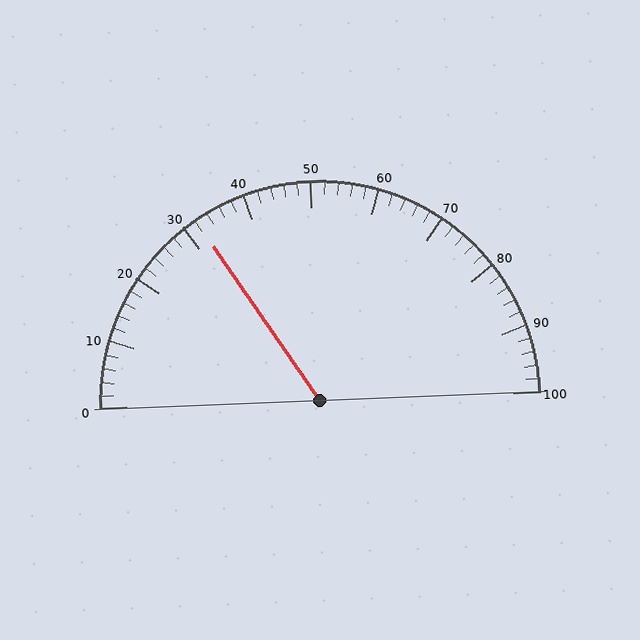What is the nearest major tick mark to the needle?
The nearest major tick mark is 30.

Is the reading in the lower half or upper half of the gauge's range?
The reading is in the lower half of the range (0 to 100).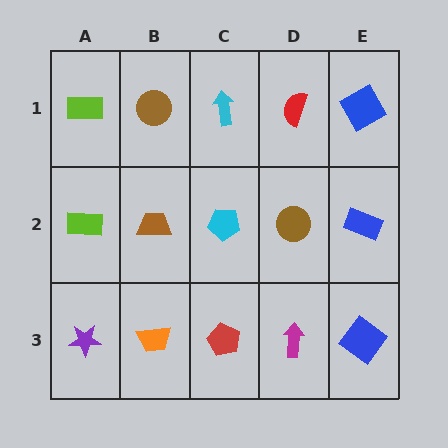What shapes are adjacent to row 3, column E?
A blue rectangle (row 2, column E), a magenta arrow (row 3, column D).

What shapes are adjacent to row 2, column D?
A red semicircle (row 1, column D), a magenta arrow (row 3, column D), a cyan pentagon (row 2, column C), a blue rectangle (row 2, column E).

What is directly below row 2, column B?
An orange trapezoid.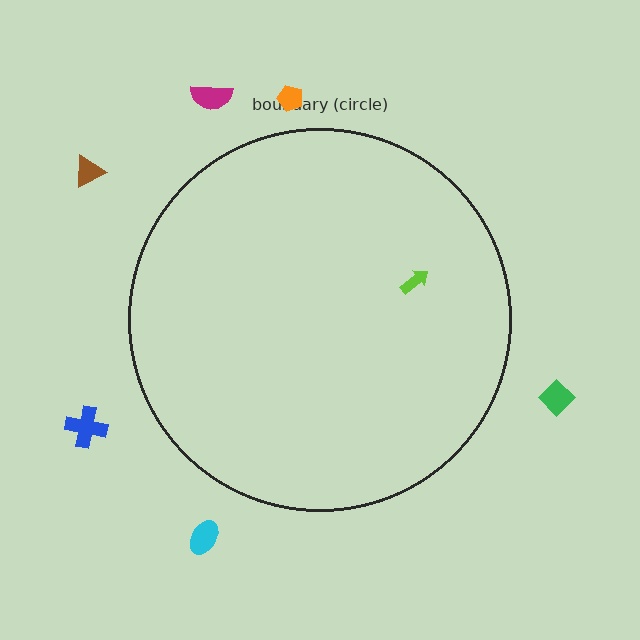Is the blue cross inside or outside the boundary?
Outside.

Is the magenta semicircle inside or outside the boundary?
Outside.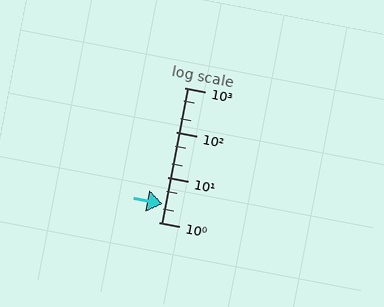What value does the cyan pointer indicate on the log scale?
The pointer indicates approximately 2.6.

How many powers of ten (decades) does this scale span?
The scale spans 3 decades, from 1 to 1000.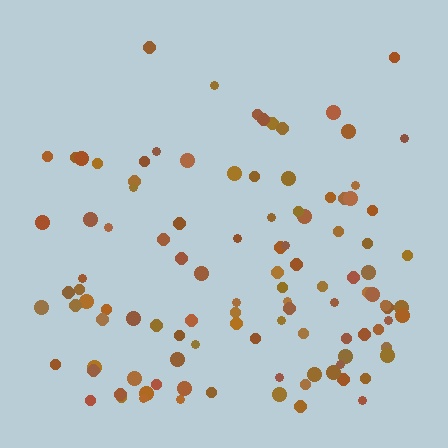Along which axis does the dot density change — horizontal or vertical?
Vertical.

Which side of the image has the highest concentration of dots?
The bottom.